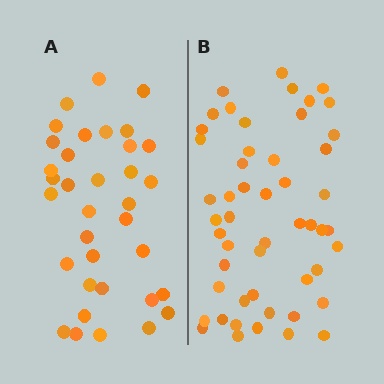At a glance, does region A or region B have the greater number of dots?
Region B (the right region) has more dots.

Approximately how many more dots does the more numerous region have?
Region B has approximately 15 more dots than region A.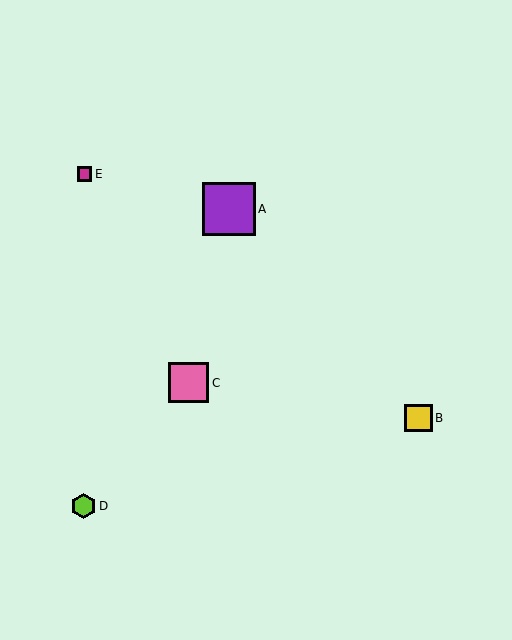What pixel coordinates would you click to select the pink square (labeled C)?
Click at (189, 383) to select the pink square C.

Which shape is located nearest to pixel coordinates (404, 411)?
The yellow square (labeled B) at (419, 418) is nearest to that location.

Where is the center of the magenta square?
The center of the magenta square is at (84, 174).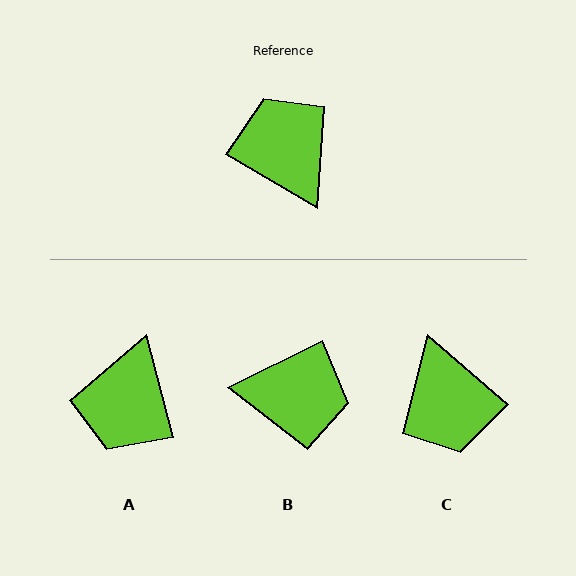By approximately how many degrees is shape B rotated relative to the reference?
Approximately 124 degrees clockwise.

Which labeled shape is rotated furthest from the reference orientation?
C, about 169 degrees away.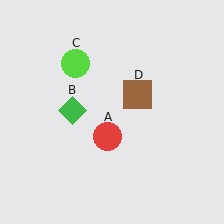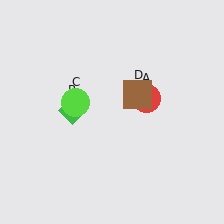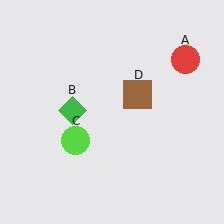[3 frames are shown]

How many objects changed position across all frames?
2 objects changed position: red circle (object A), lime circle (object C).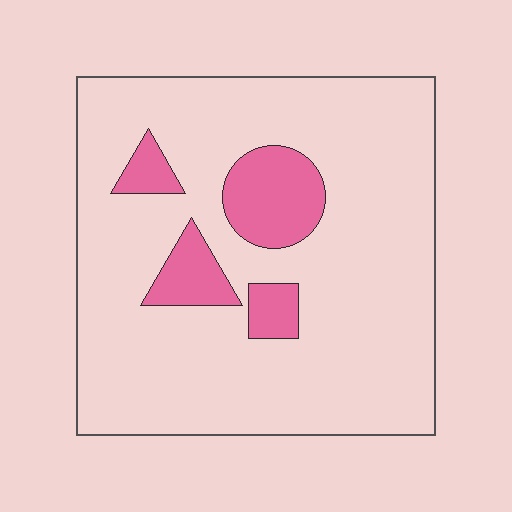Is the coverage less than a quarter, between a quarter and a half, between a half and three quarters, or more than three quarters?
Less than a quarter.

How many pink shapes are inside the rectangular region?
4.